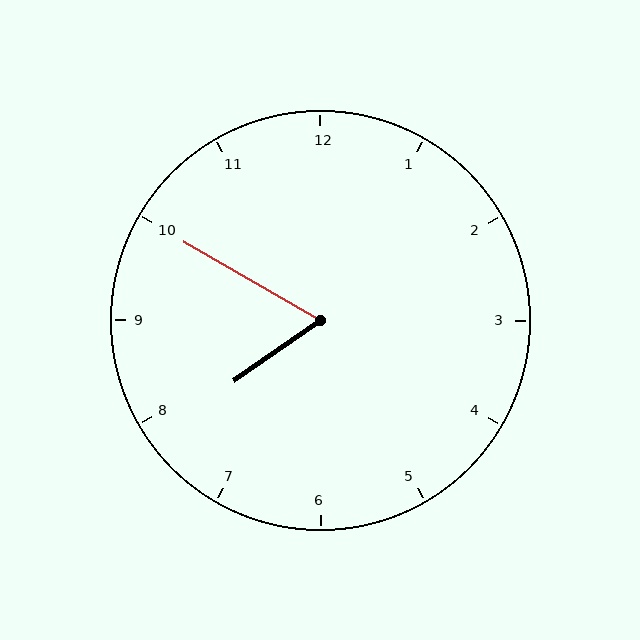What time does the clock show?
7:50.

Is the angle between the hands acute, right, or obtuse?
It is acute.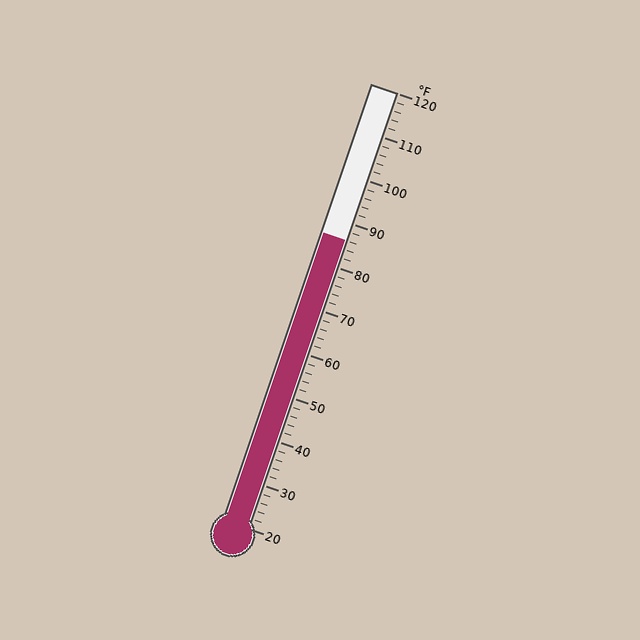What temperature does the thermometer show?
The thermometer shows approximately 86°F.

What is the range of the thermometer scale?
The thermometer scale ranges from 20°F to 120°F.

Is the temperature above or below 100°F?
The temperature is below 100°F.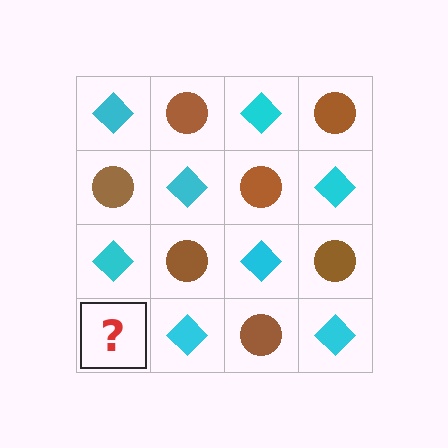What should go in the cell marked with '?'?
The missing cell should contain a brown circle.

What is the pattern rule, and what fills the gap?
The rule is that it alternates cyan diamond and brown circle in a checkerboard pattern. The gap should be filled with a brown circle.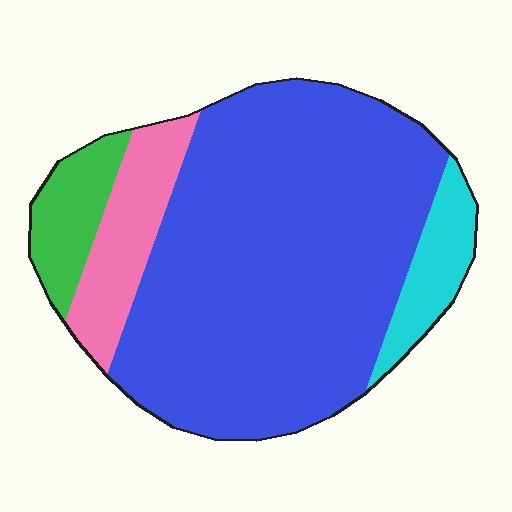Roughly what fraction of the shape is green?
Green covers about 10% of the shape.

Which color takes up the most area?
Blue, at roughly 70%.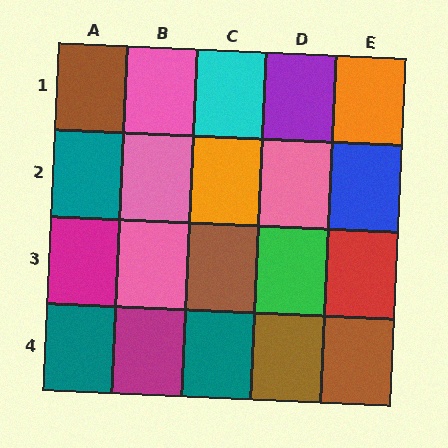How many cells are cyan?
1 cell is cyan.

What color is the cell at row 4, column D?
Brown.